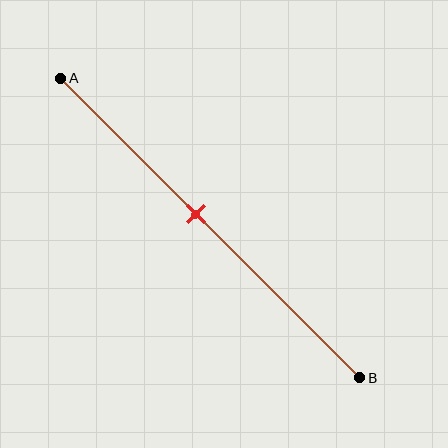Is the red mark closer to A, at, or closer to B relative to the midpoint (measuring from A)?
The red mark is closer to point A than the midpoint of segment AB.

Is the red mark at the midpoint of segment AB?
No, the mark is at about 45% from A, not at the 50% midpoint.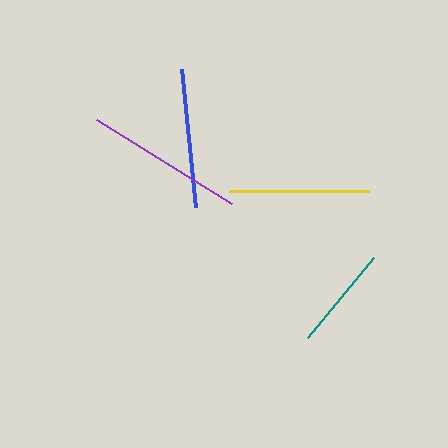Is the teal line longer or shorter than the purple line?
The purple line is longer than the teal line.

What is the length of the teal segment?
The teal segment is approximately 104 pixels long.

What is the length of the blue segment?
The blue segment is approximately 139 pixels long.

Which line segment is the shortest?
The teal line is the shortest at approximately 104 pixels.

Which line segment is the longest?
The purple line is the longest at approximately 159 pixels.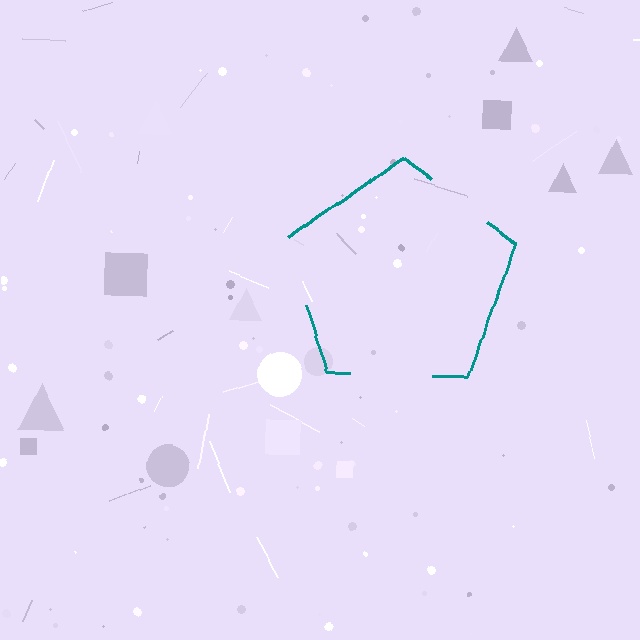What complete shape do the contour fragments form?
The contour fragments form a pentagon.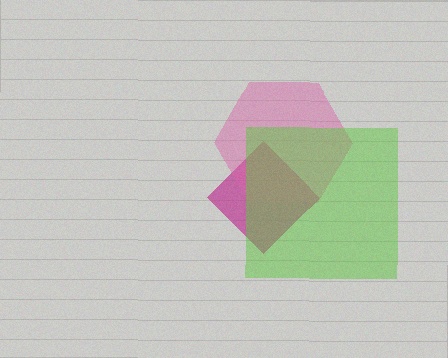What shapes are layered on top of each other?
The layered shapes are: a magenta diamond, a pink hexagon, a lime square.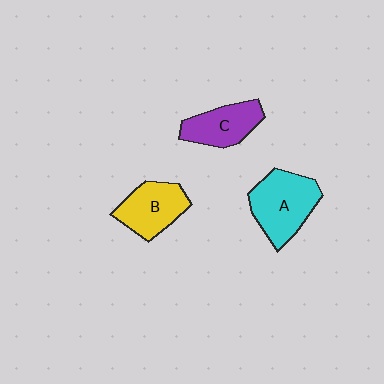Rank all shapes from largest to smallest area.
From largest to smallest: A (cyan), B (yellow), C (purple).